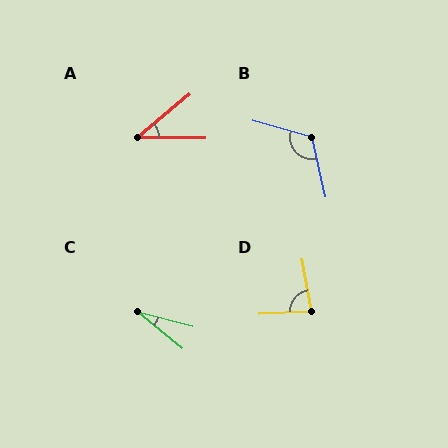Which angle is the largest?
B, at approximately 119 degrees.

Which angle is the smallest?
C, at approximately 25 degrees.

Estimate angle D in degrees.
Approximately 83 degrees.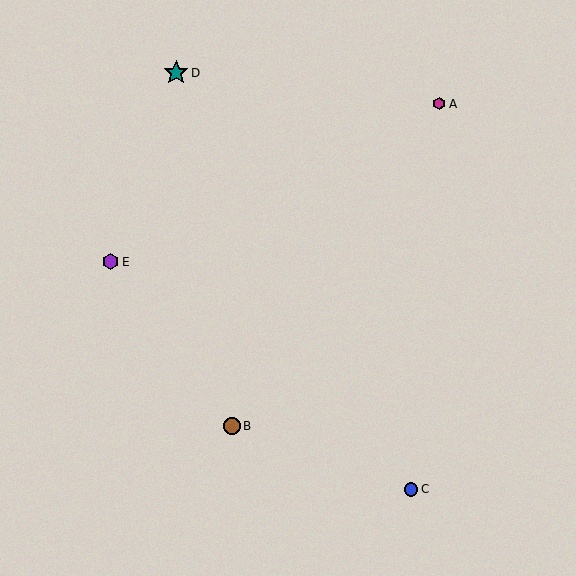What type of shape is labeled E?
Shape E is a purple hexagon.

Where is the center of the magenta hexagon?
The center of the magenta hexagon is at (439, 104).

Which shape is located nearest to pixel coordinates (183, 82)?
The teal star (labeled D) at (176, 73) is nearest to that location.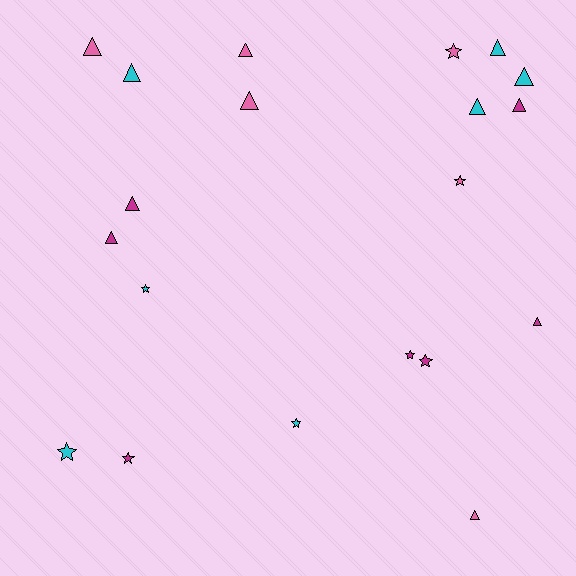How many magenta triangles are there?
There are 4 magenta triangles.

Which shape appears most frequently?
Triangle, with 12 objects.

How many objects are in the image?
There are 20 objects.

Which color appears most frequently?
Magenta, with 7 objects.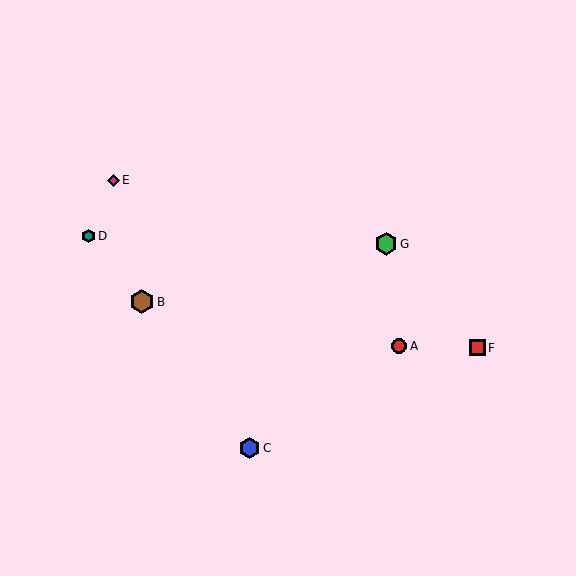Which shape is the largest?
The brown hexagon (labeled B) is the largest.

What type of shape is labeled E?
Shape E is a magenta diamond.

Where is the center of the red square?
The center of the red square is at (477, 348).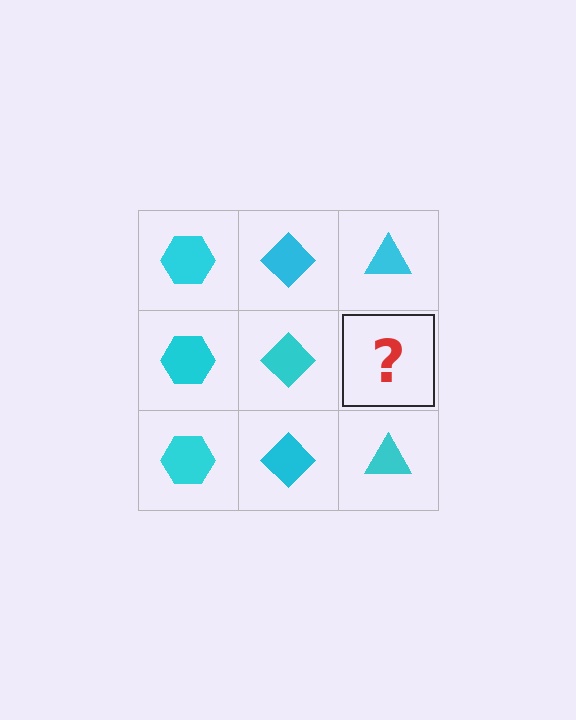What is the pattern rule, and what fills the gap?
The rule is that each column has a consistent shape. The gap should be filled with a cyan triangle.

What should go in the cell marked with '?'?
The missing cell should contain a cyan triangle.